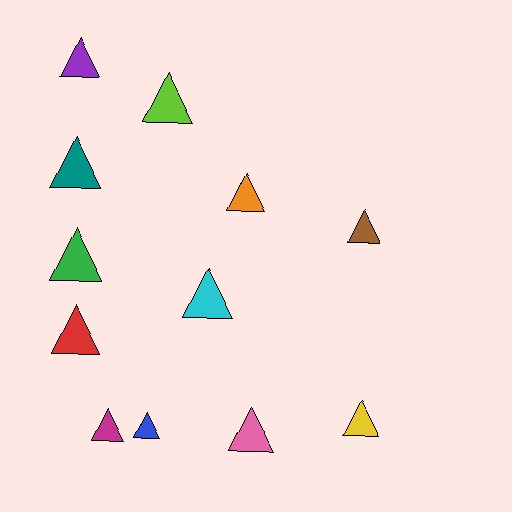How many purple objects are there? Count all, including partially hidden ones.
There is 1 purple object.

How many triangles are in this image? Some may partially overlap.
There are 12 triangles.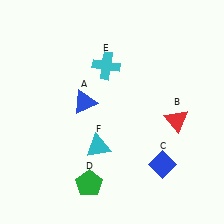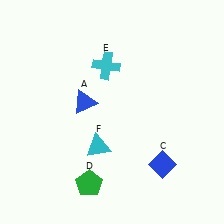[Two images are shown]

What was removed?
The red triangle (B) was removed in Image 2.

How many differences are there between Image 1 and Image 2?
There is 1 difference between the two images.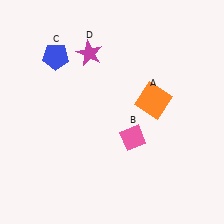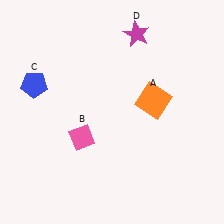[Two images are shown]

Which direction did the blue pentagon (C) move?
The blue pentagon (C) moved down.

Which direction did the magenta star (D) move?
The magenta star (D) moved right.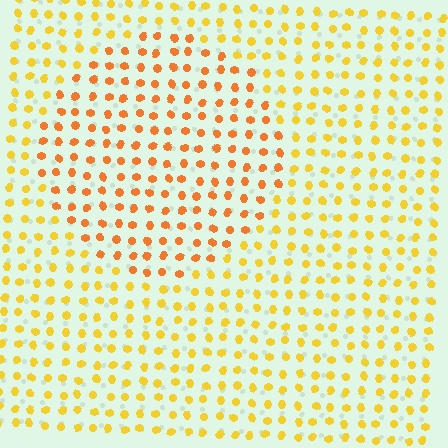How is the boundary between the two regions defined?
The boundary is defined purely by a slight shift in hue (about 27 degrees). Spacing, size, and orientation are identical on both sides.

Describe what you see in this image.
The image is filled with small yellow elements in a uniform arrangement. A circle-shaped region is visible where the elements are tinted to a slightly different hue, forming a subtle color boundary.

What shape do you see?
I see a circle.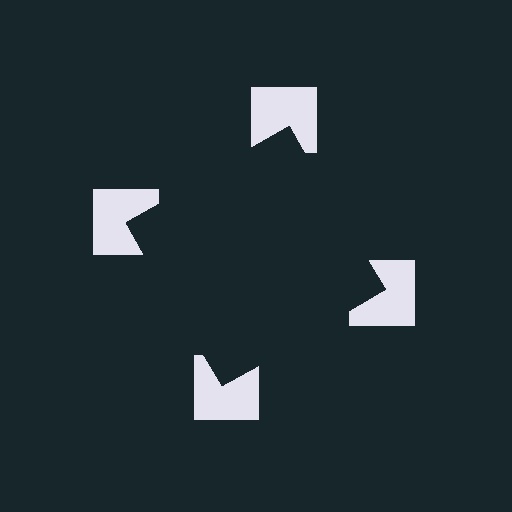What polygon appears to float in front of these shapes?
An illusory square — its edges are inferred from the aligned wedge cuts in the notched squares, not physically drawn.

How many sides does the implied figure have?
4 sides.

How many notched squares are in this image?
There are 4 — one at each vertex of the illusory square.